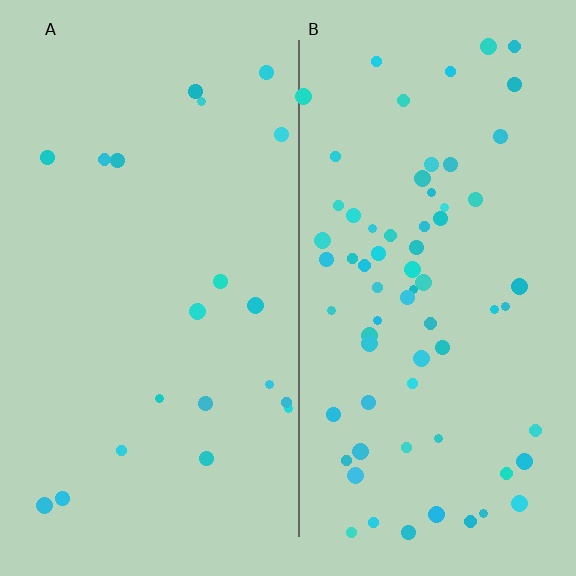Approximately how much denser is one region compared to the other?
Approximately 3.4× — region B over region A.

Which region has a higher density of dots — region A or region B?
B (the right).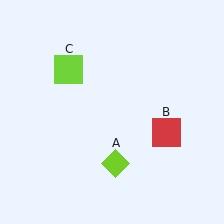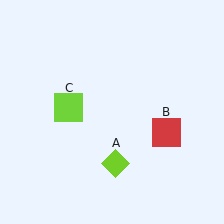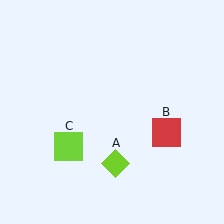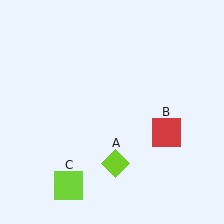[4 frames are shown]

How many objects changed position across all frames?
1 object changed position: lime square (object C).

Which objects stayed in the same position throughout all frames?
Lime diamond (object A) and red square (object B) remained stationary.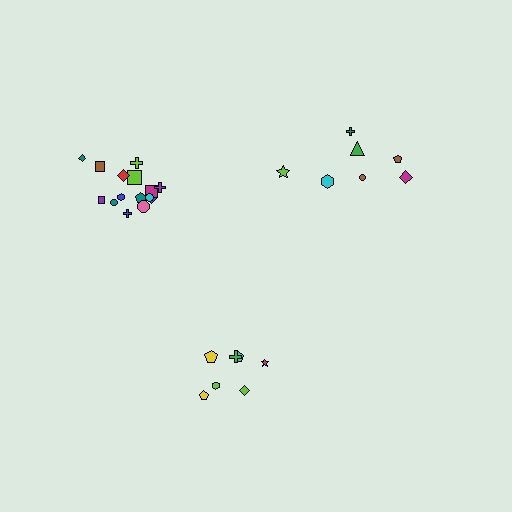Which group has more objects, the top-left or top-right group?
The top-left group.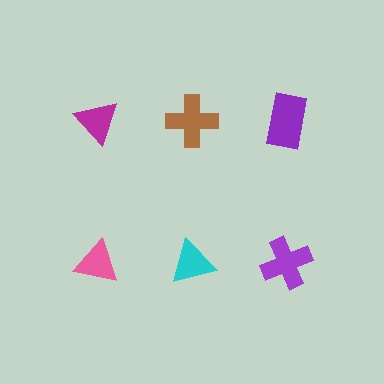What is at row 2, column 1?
A pink triangle.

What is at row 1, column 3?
A purple rectangle.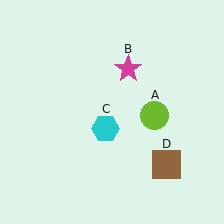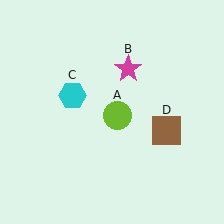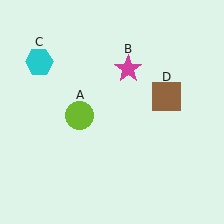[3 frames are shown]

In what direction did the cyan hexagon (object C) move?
The cyan hexagon (object C) moved up and to the left.